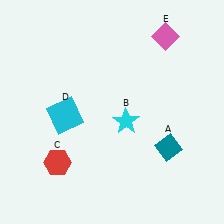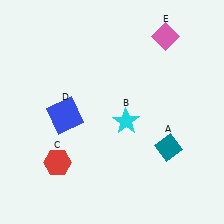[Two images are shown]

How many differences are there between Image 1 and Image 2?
There is 1 difference between the two images.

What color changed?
The square (D) changed from cyan in Image 1 to blue in Image 2.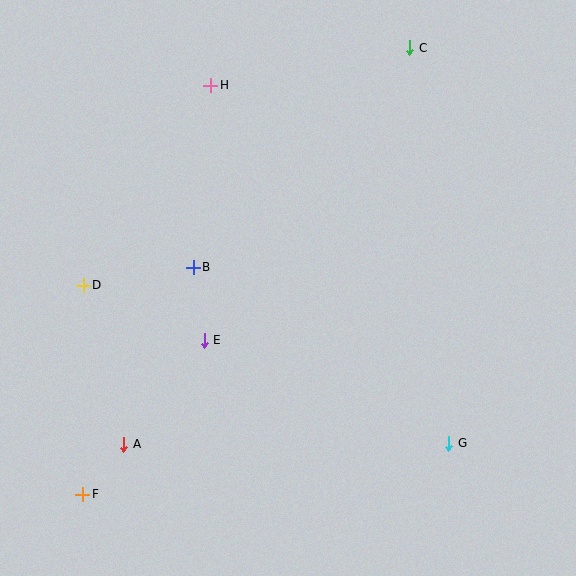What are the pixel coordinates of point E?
Point E is at (204, 340).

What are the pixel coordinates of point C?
Point C is at (410, 48).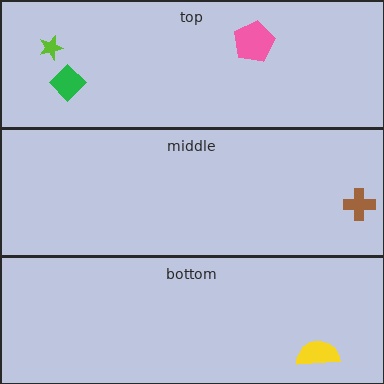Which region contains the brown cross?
The middle region.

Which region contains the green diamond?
The top region.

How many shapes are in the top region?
3.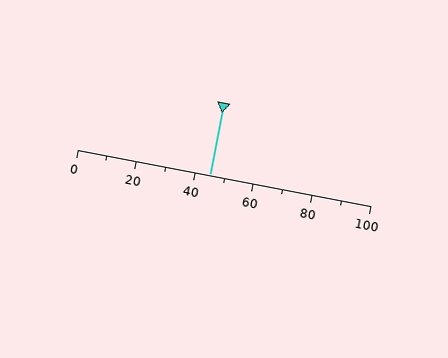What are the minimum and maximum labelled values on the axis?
The axis runs from 0 to 100.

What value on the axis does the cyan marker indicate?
The marker indicates approximately 45.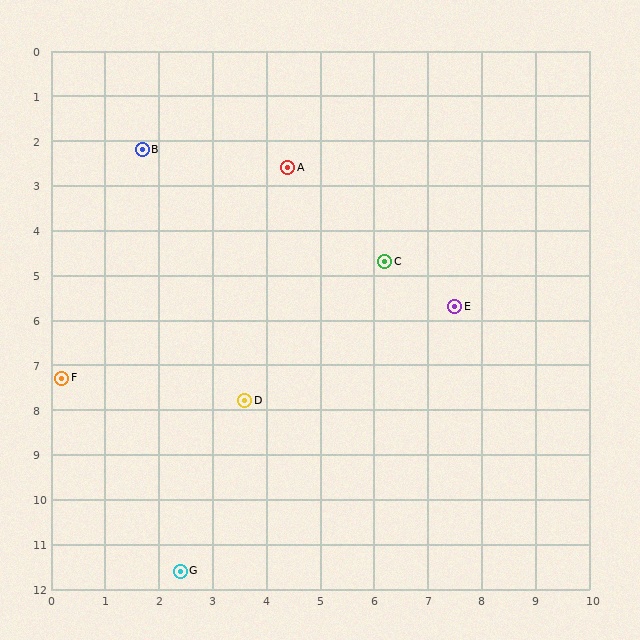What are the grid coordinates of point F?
Point F is at approximately (0.2, 7.3).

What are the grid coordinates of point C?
Point C is at approximately (6.2, 4.7).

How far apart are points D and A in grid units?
Points D and A are about 5.3 grid units apart.